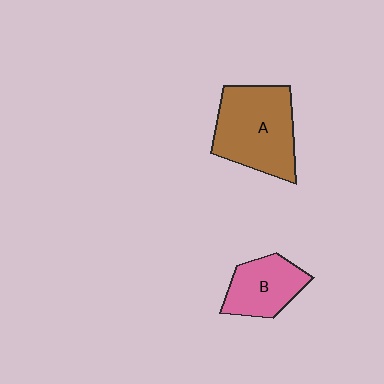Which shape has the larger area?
Shape A (brown).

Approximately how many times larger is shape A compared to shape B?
Approximately 1.6 times.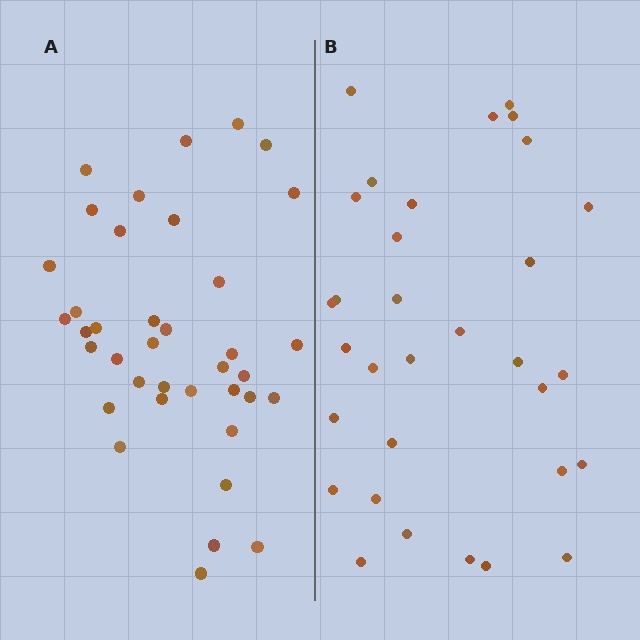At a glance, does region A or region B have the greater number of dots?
Region A (the left region) has more dots.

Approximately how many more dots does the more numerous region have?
Region A has about 6 more dots than region B.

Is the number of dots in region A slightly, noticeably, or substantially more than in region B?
Region A has only slightly more — the two regions are fairly close. The ratio is roughly 1.2 to 1.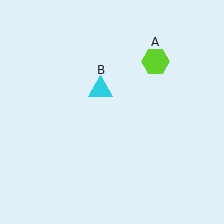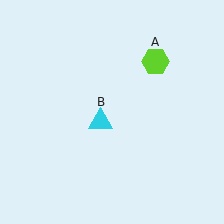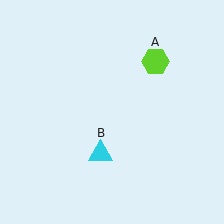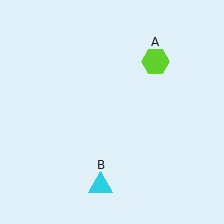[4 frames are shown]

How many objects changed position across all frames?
1 object changed position: cyan triangle (object B).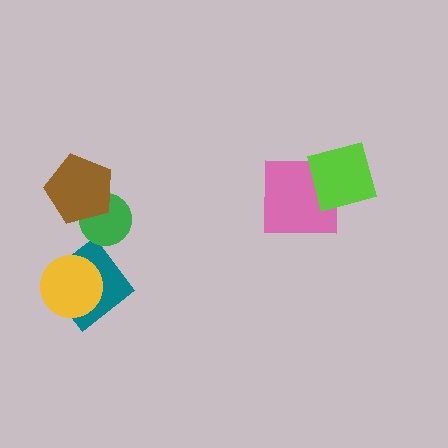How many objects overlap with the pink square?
1 object overlaps with the pink square.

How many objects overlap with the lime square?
1 object overlaps with the lime square.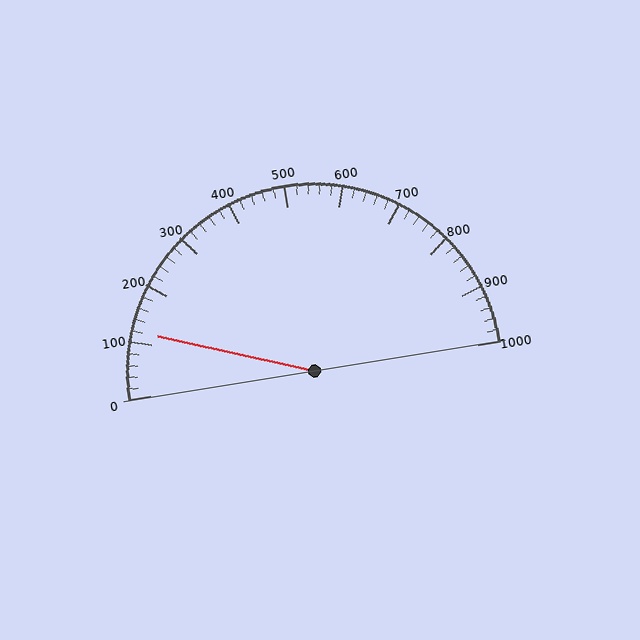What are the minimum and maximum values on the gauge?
The gauge ranges from 0 to 1000.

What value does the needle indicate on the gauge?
The needle indicates approximately 120.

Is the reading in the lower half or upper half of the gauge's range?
The reading is in the lower half of the range (0 to 1000).